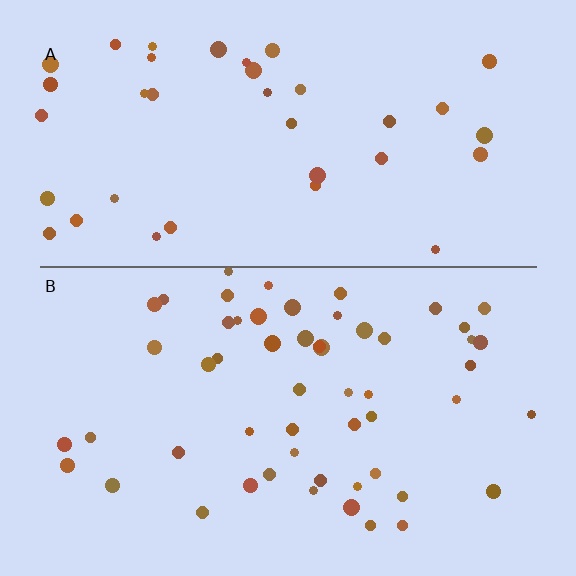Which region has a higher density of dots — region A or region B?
B (the bottom).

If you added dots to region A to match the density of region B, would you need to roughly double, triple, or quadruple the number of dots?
Approximately double.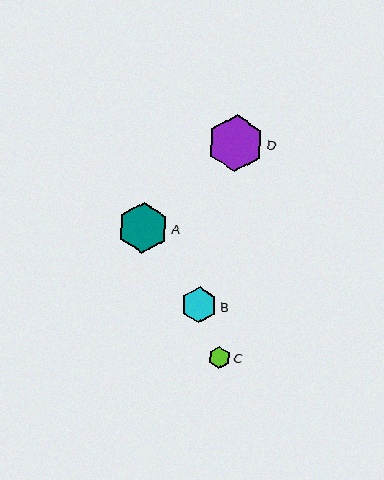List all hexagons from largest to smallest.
From largest to smallest: D, A, B, C.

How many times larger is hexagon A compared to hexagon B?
Hexagon A is approximately 1.4 times the size of hexagon B.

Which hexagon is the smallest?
Hexagon C is the smallest with a size of approximately 22 pixels.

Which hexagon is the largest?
Hexagon D is the largest with a size of approximately 56 pixels.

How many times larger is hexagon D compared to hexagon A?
Hexagon D is approximately 1.1 times the size of hexagon A.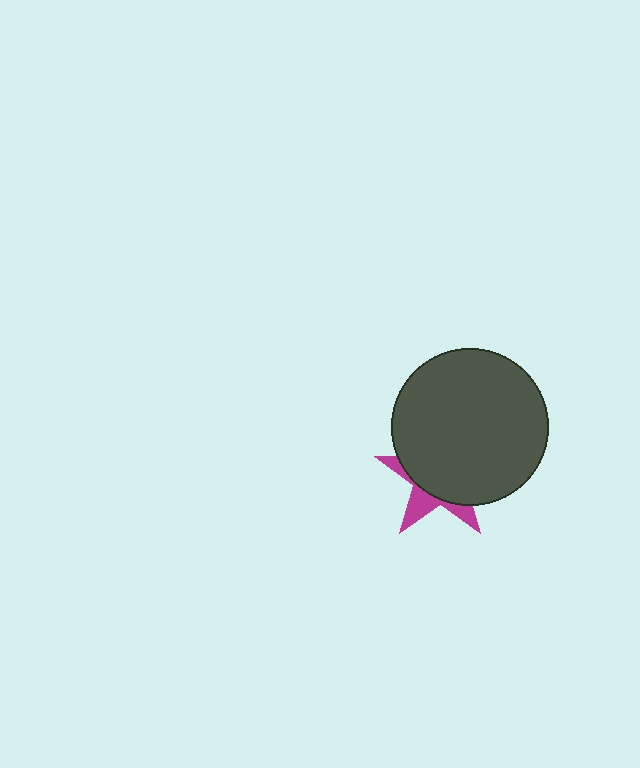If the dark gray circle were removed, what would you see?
You would see the complete magenta star.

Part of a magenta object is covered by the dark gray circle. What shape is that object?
It is a star.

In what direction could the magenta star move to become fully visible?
The magenta star could move down. That would shift it out from behind the dark gray circle entirely.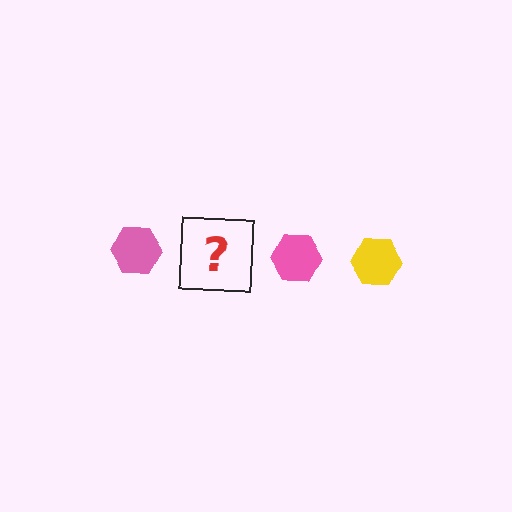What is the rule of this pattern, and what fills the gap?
The rule is that the pattern cycles through pink, yellow hexagons. The gap should be filled with a yellow hexagon.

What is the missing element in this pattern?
The missing element is a yellow hexagon.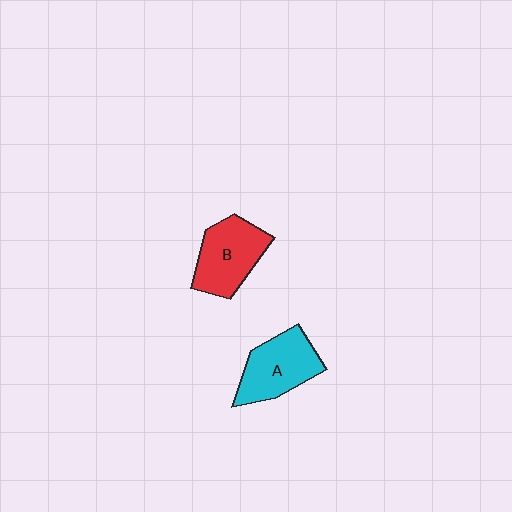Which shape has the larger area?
Shape B (red).